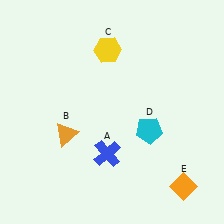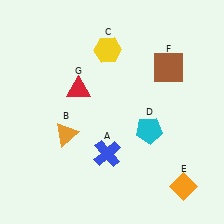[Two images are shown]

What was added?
A brown square (F), a red triangle (G) were added in Image 2.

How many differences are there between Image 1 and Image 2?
There are 2 differences between the two images.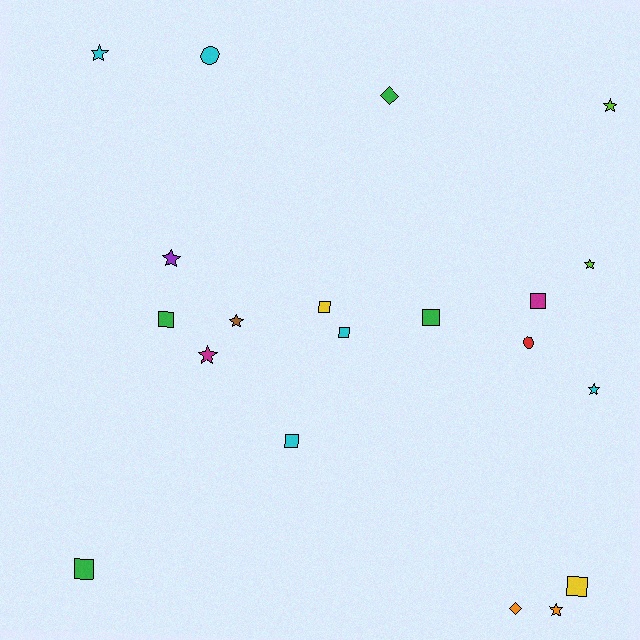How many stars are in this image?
There are 8 stars.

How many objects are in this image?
There are 20 objects.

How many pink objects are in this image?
There are no pink objects.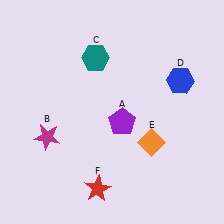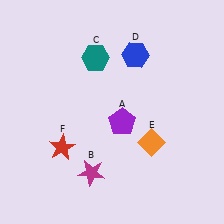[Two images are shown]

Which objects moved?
The objects that moved are: the magenta star (B), the blue hexagon (D), the red star (F).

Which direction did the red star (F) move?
The red star (F) moved up.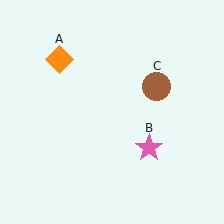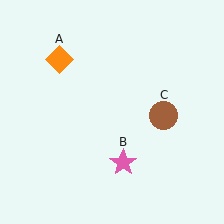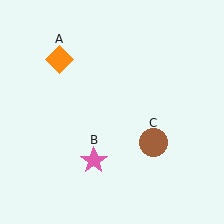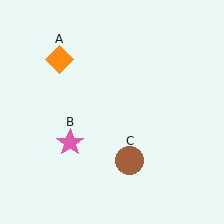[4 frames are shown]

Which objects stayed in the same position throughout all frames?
Orange diamond (object A) remained stationary.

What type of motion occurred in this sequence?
The pink star (object B), brown circle (object C) rotated clockwise around the center of the scene.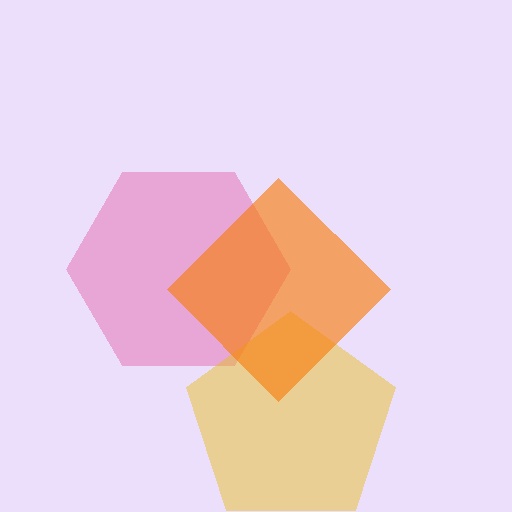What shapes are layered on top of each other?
The layered shapes are: a pink hexagon, a yellow pentagon, an orange diamond.